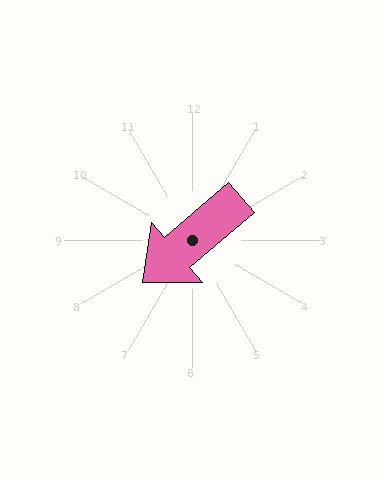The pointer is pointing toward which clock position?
Roughly 8 o'clock.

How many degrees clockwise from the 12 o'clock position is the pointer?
Approximately 229 degrees.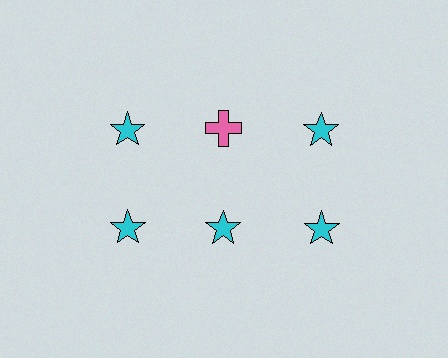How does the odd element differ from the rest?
It differs in both color (pink instead of cyan) and shape (cross instead of star).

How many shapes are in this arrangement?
There are 6 shapes arranged in a grid pattern.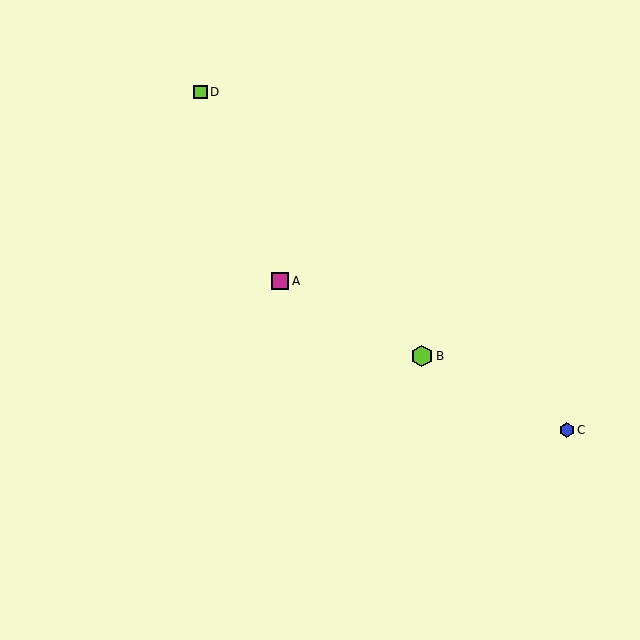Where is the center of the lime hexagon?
The center of the lime hexagon is at (422, 356).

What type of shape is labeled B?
Shape B is a lime hexagon.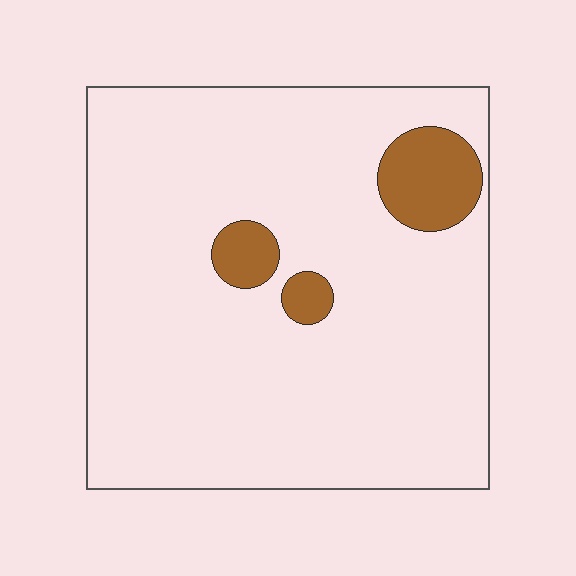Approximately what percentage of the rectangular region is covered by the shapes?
Approximately 10%.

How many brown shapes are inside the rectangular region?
3.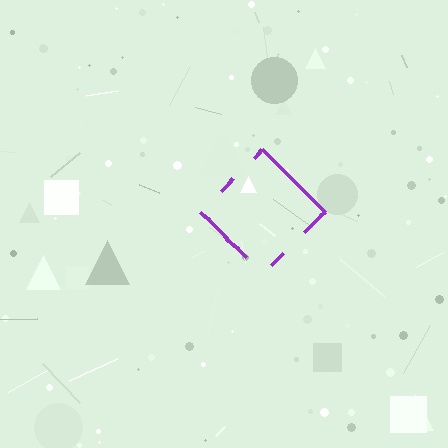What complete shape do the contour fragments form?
The contour fragments form a diamond.